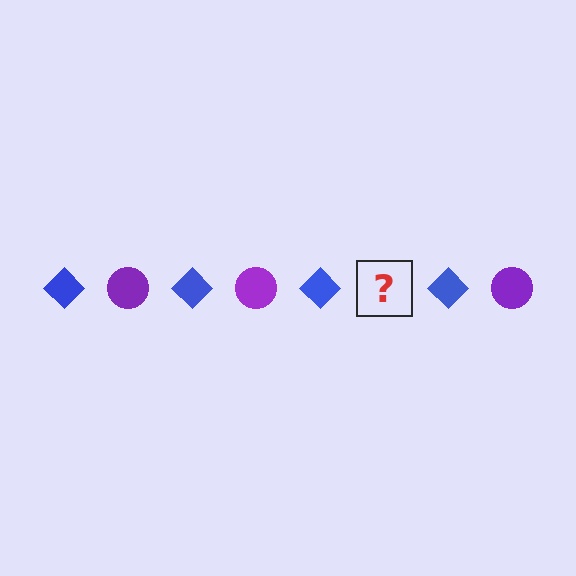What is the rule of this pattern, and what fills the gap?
The rule is that the pattern alternates between blue diamond and purple circle. The gap should be filled with a purple circle.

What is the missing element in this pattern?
The missing element is a purple circle.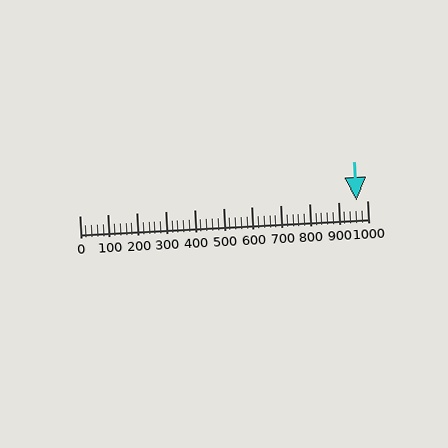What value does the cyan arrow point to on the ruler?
The cyan arrow points to approximately 963.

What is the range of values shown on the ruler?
The ruler shows values from 0 to 1000.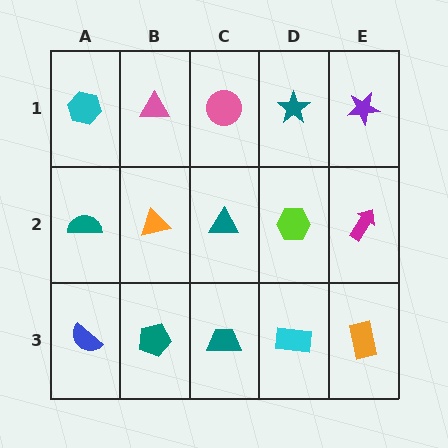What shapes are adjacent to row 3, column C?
A teal triangle (row 2, column C), a teal pentagon (row 3, column B), a cyan rectangle (row 3, column D).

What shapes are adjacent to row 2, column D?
A teal star (row 1, column D), a cyan rectangle (row 3, column D), a teal triangle (row 2, column C), a magenta arrow (row 2, column E).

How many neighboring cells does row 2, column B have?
4.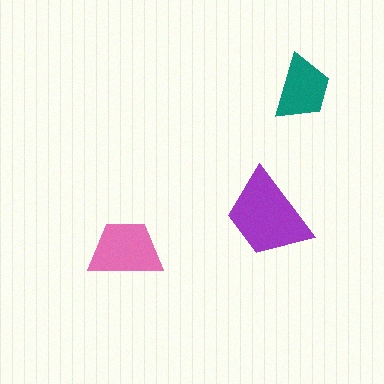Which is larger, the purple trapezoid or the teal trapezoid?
The purple one.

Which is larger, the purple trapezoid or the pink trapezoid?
The purple one.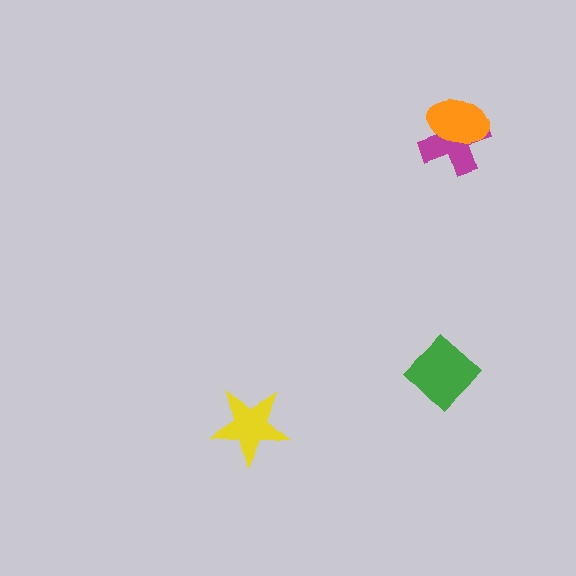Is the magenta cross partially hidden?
Yes, it is partially covered by another shape.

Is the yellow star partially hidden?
No, no other shape covers it.